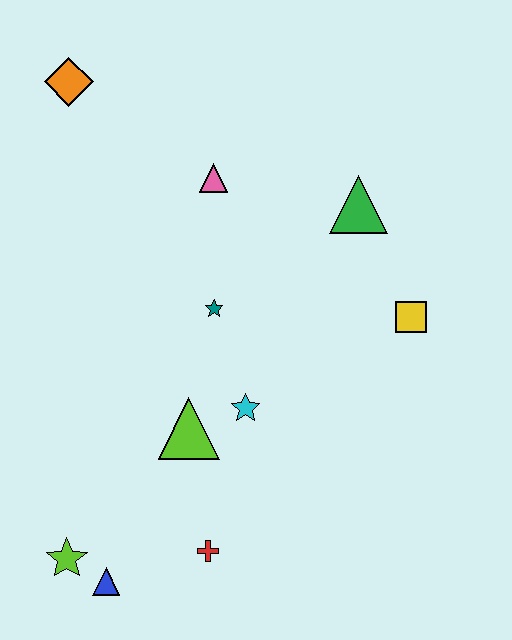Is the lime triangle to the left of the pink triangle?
Yes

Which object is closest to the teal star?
The cyan star is closest to the teal star.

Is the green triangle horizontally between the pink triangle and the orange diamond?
No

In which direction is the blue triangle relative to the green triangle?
The blue triangle is below the green triangle.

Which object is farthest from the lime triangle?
The orange diamond is farthest from the lime triangle.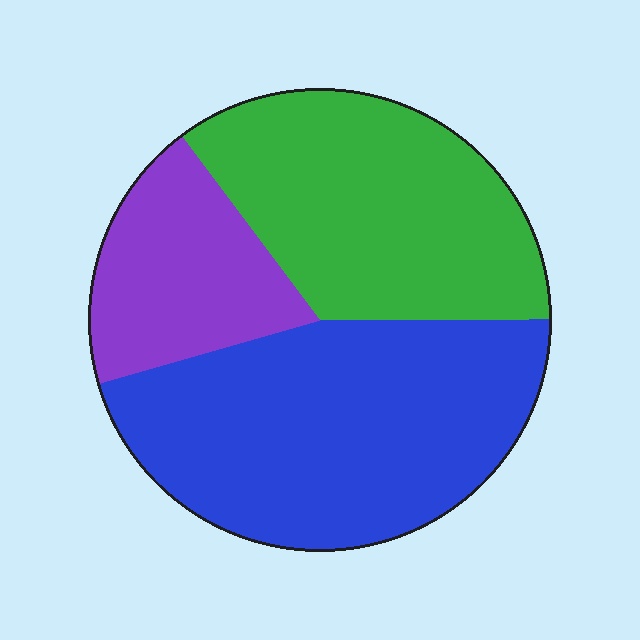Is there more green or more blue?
Blue.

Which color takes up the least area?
Purple, at roughly 20%.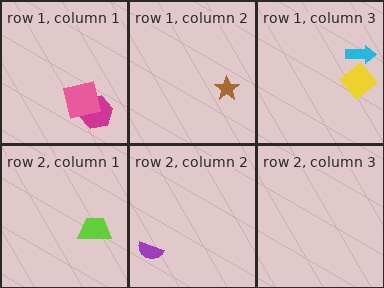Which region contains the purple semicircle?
The row 2, column 2 region.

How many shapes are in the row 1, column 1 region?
2.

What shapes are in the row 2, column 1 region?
The lime trapezoid.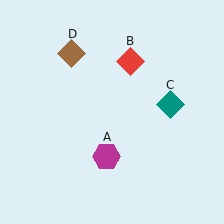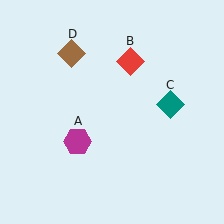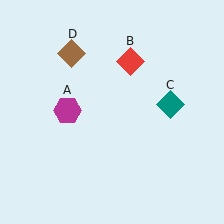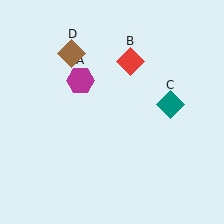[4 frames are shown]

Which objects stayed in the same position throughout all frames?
Red diamond (object B) and teal diamond (object C) and brown diamond (object D) remained stationary.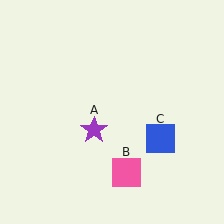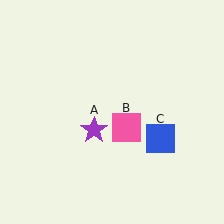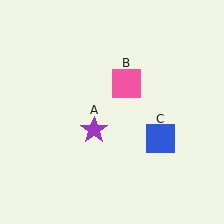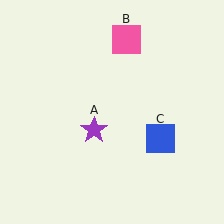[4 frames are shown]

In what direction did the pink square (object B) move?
The pink square (object B) moved up.